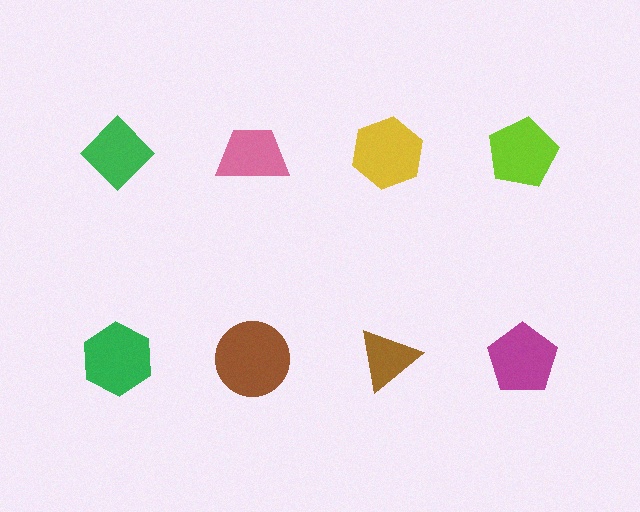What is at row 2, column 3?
A brown triangle.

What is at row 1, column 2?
A pink trapezoid.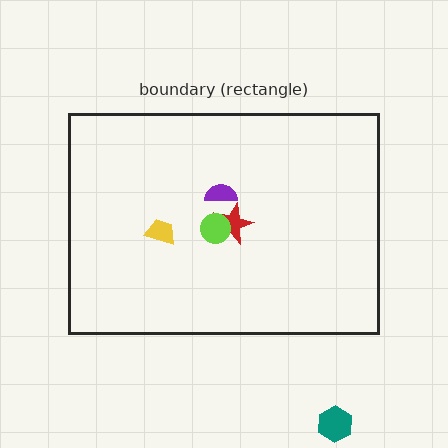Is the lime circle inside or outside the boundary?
Inside.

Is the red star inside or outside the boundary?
Inside.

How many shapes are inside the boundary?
4 inside, 1 outside.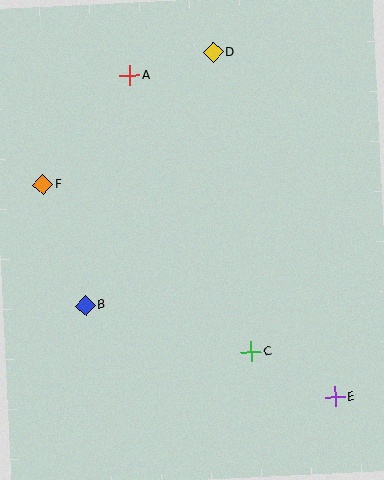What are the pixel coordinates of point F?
Point F is at (43, 185).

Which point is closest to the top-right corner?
Point D is closest to the top-right corner.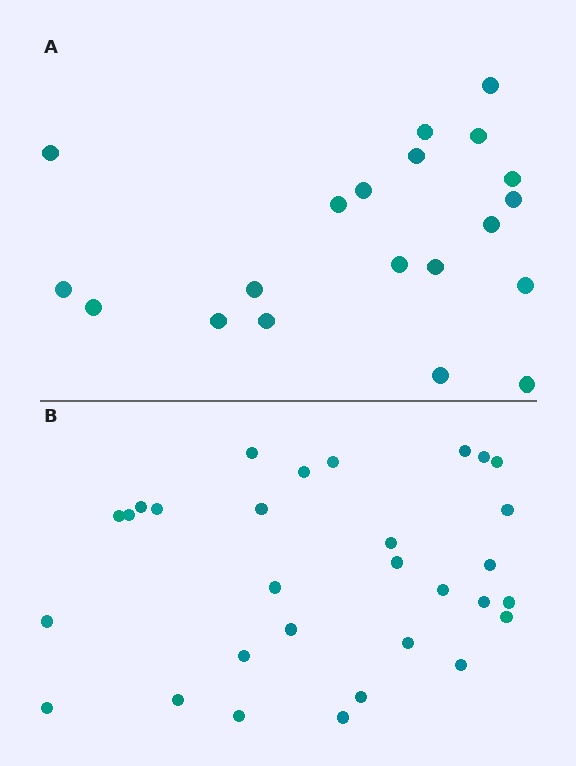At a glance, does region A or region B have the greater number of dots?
Region B (the bottom region) has more dots.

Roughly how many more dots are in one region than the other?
Region B has roughly 10 or so more dots than region A.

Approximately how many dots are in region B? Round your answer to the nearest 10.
About 30 dots.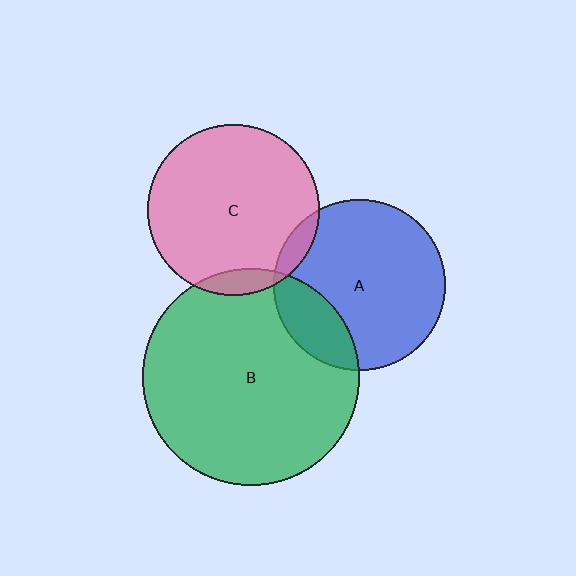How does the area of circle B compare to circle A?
Approximately 1.6 times.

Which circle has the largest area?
Circle B (green).